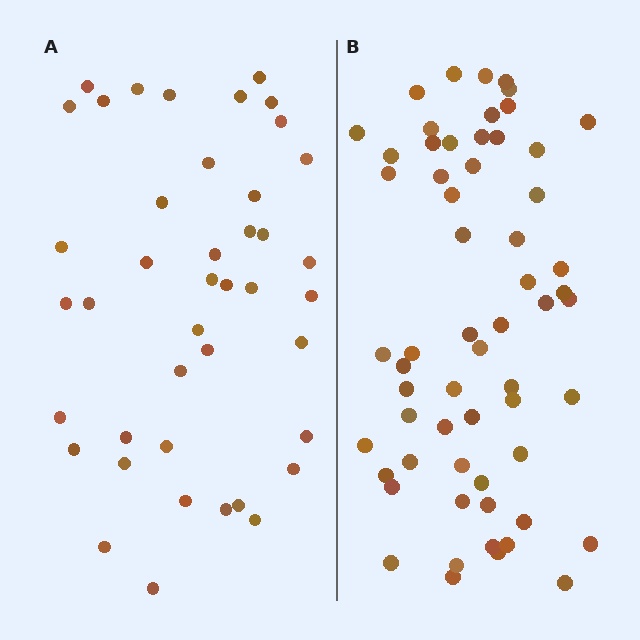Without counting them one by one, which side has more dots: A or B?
Region B (the right region) has more dots.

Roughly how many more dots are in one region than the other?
Region B has approximately 20 more dots than region A.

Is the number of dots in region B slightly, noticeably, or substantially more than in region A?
Region B has noticeably more, but not dramatically so. The ratio is roughly 1.4 to 1.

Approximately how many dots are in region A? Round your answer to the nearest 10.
About 40 dots. (The exact count is 42, which rounds to 40.)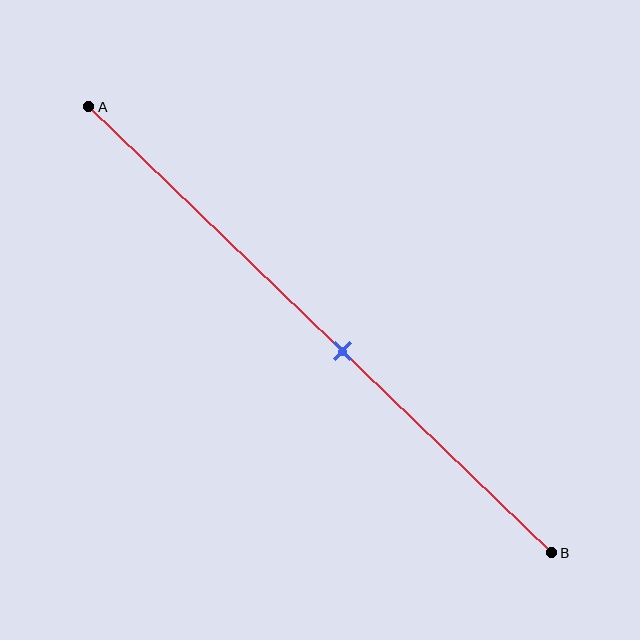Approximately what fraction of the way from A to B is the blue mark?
The blue mark is approximately 55% of the way from A to B.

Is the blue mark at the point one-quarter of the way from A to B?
No, the mark is at about 55% from A, not at the 25% one-quarter point.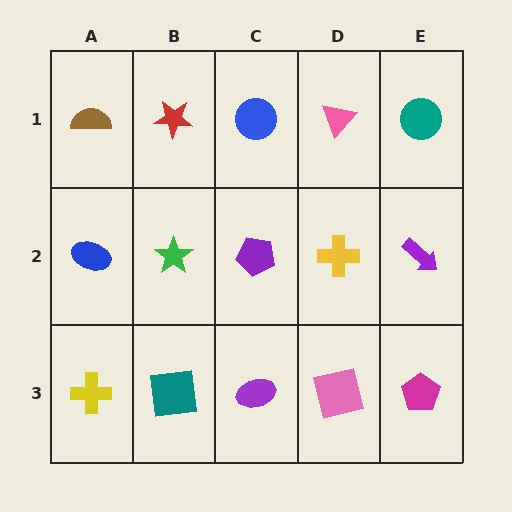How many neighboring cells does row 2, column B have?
4.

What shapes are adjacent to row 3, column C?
A purple pentagon (row 2, column C), a teal square (row 3, column B), a pink square (row 3, column D).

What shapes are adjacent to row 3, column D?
A yellow cross (row 2, column D), a purple ellipse (row 3, column C), a magenta pentagon (row 3, column E).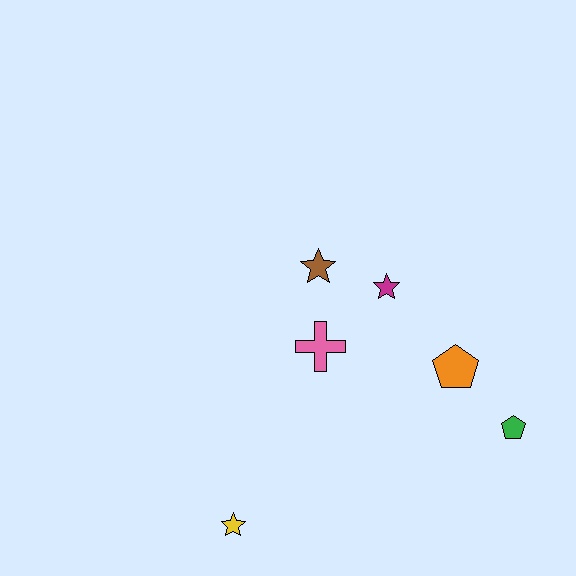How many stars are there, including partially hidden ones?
There are 3 stars.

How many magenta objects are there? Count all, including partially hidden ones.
There is 1 magenta object.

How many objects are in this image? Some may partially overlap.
There are 6 objects.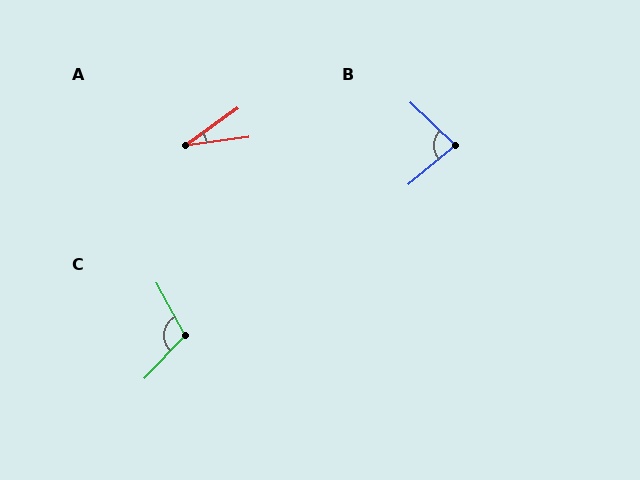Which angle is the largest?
C, at approximately 108 degrees.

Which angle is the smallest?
A, at approximately 29 degrees.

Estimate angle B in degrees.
Approximately 84 degrees.